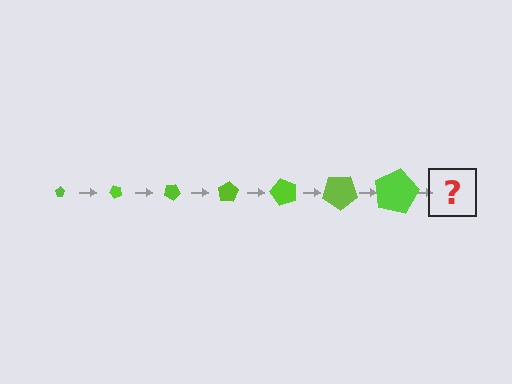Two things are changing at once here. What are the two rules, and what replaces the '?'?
The two rules are that the pentagon grows larger each step and it rotates 50 degrees each step. The '?' should be a pentagon, larger than the previous one and rotated 350 degrees from the start.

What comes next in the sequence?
The next element should be a pentagon, larger than the previous one and rotated 350 degrees from the start.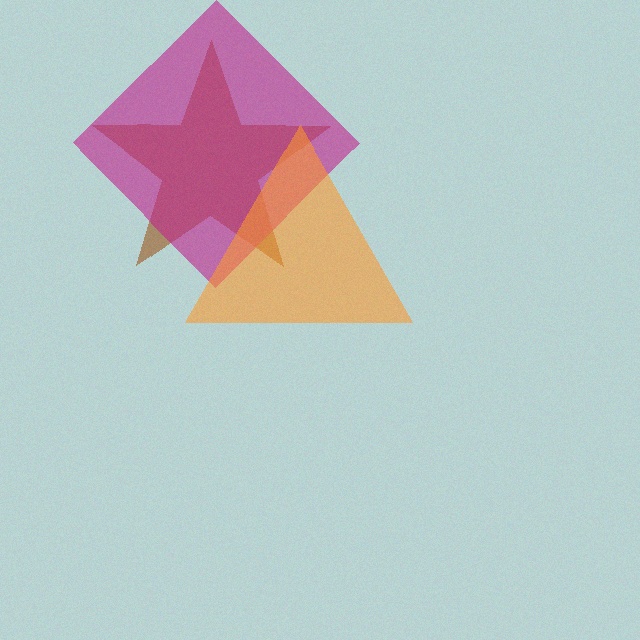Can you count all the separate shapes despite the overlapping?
Yes, there are 3 separate shapes.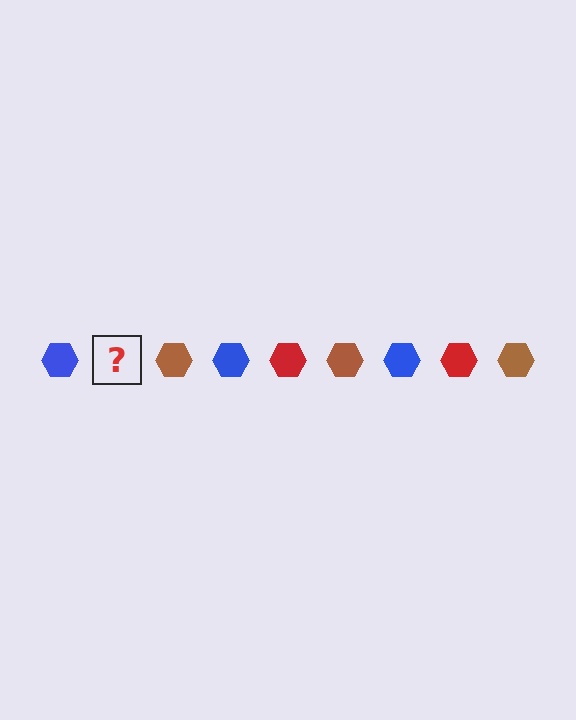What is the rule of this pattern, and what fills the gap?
The rule is that the pattern cycles through blue, red, brown hexagons. The gap should be filled with a red hexagon.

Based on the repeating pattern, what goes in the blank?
The blank should be a red hexagon.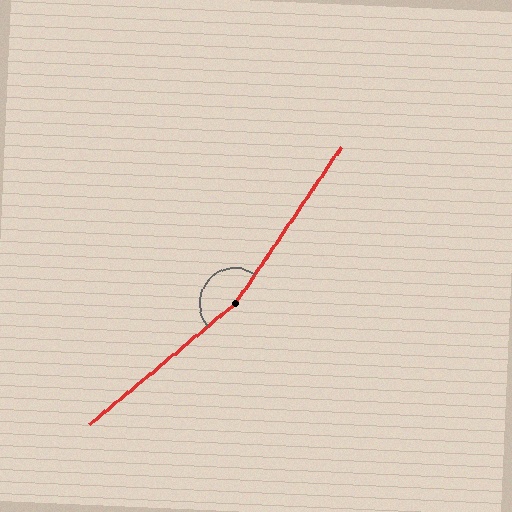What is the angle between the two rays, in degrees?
Approximately 164 degrees.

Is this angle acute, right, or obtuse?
It is obtuse.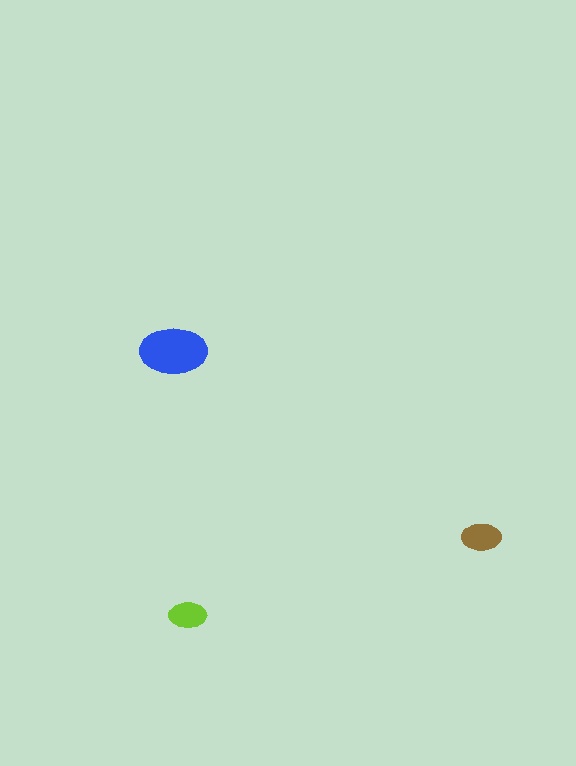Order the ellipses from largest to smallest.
the blue one, the brown one, the lime one.